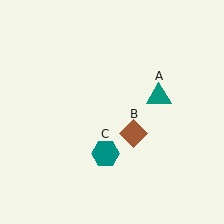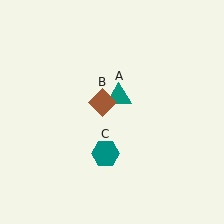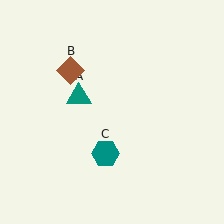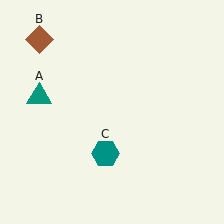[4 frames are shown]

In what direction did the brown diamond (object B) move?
The brown diamond (object B) moved up and to the left.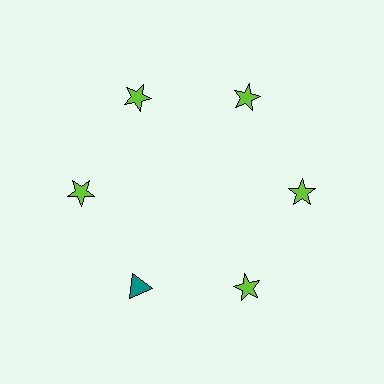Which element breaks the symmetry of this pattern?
The teal triangle at roughly the 7 o'clock position breaks the symmetry. All other shapes are lime stars.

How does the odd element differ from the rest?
It differs in both color (teal instead of lime) and shape (triangle instead of star).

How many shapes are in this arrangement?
There are 6 shapes arranged in a ring pattern.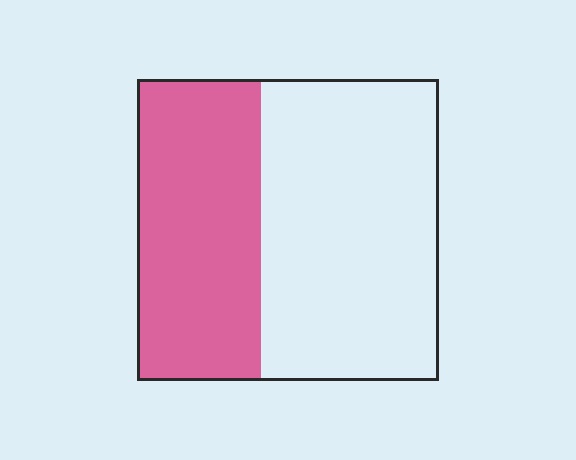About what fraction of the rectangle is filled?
About two fifths (2/5).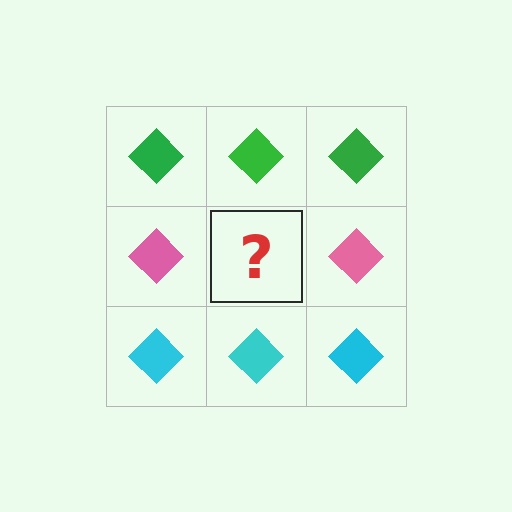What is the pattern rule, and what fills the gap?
The rule is that each row has a consistent color. The gap should be filled with a pink diamond.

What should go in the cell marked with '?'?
The missing cell should contain a pink diamond.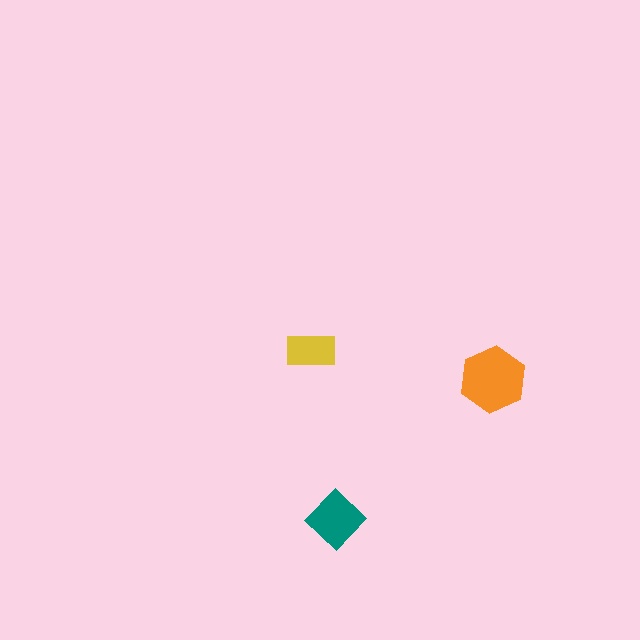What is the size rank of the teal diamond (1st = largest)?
2nd.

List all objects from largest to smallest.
The orange hexagon, the teal diamond, the yellow rectangle.